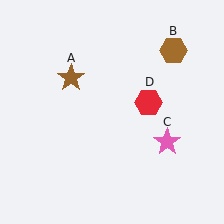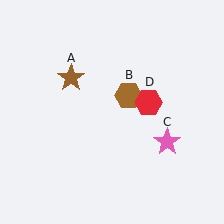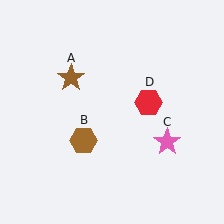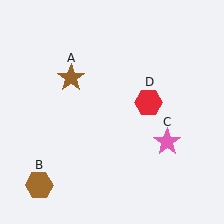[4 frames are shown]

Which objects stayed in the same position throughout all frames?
Brown star (object A) and pink star (object C) and red hexagon (object D) remained stationary.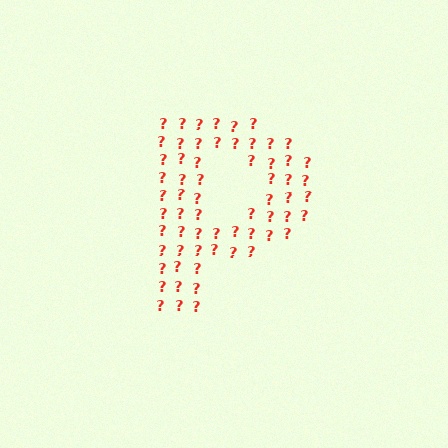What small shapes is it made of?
It is made of small question marks.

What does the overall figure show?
The overall figure shows the letter P.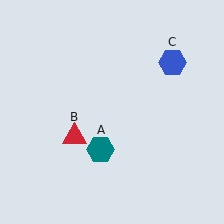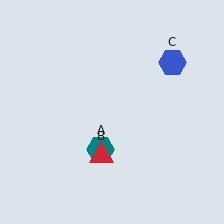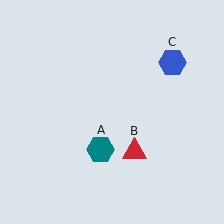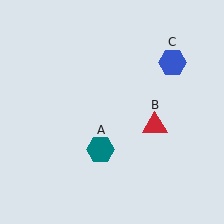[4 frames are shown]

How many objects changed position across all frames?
1 object changed position: red triangle (object B).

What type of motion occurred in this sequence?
The red triangle (object B) rotated counterclockwise around the center of the scene.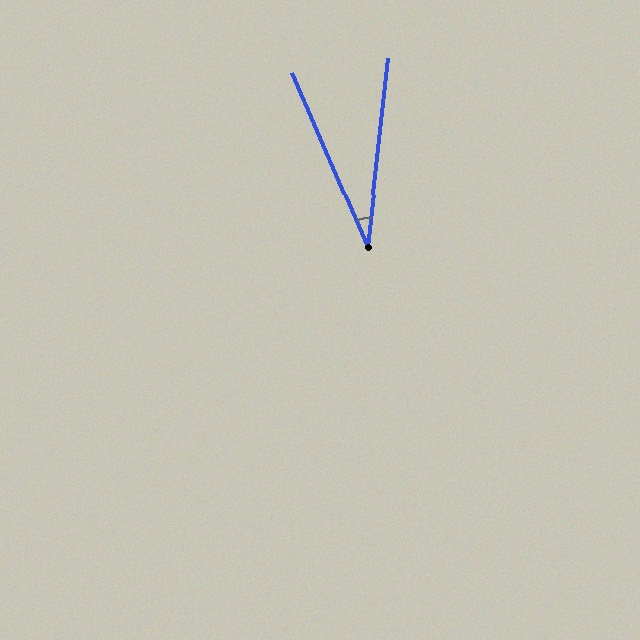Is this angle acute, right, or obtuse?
It is acute.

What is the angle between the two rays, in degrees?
Approximately 29 degrees.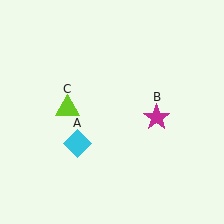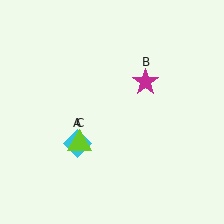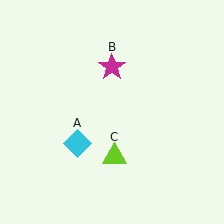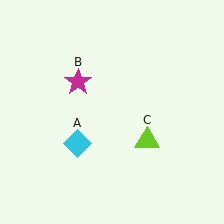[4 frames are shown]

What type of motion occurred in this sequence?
The magenta star (object B), lime triangle (object C) rotated counterclockwise around the center of the scene.